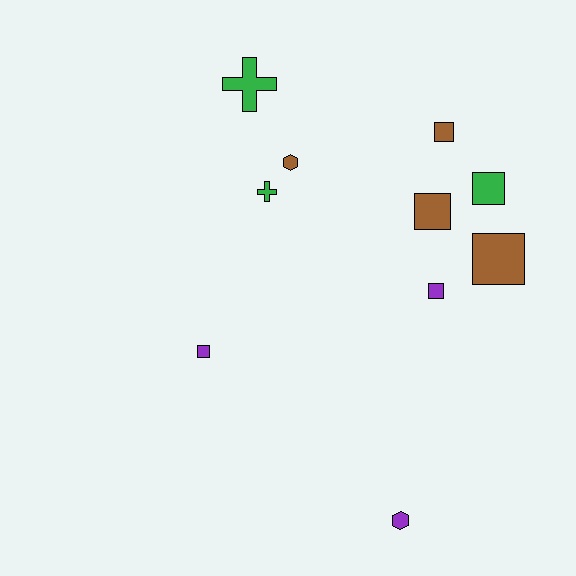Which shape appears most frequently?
Square, with 6 objects.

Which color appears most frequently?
Brown, with 4 objects.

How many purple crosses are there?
There are no purple crosses.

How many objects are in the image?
There are 10 objects.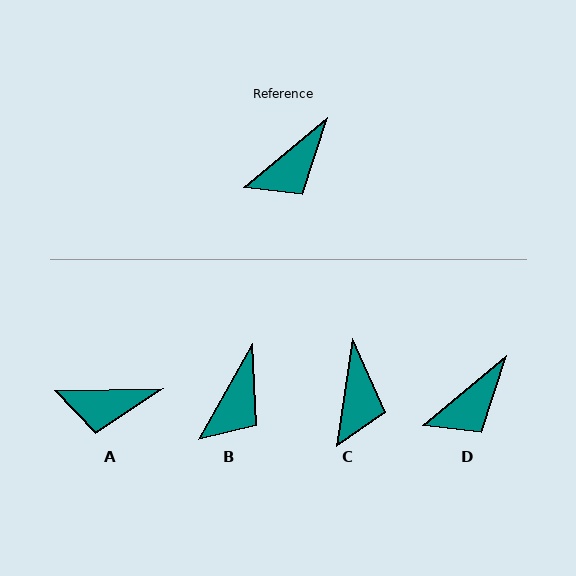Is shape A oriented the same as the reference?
No, it is off by about 39 degrees.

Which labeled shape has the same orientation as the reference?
D.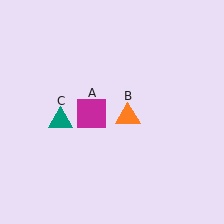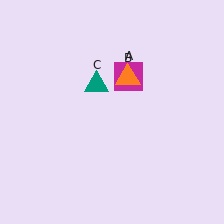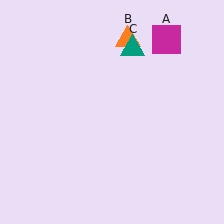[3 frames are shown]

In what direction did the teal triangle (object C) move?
The teal triangle (object C) moved up and to the right.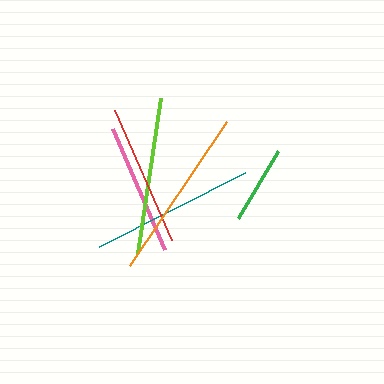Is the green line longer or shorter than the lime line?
The lime line is longer than the green line.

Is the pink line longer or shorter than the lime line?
The lime line is longer than the pink line.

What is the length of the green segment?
The green segment is approximately 77 pixels long.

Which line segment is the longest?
The orange line is the longest at approximately 174 pixels.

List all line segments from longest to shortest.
From longest to shortest: orange, teal, lime, red, pink, green.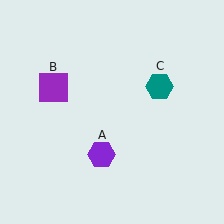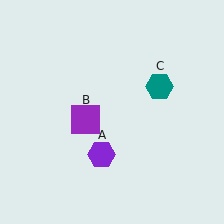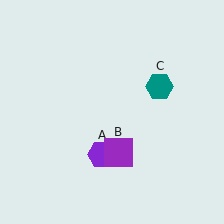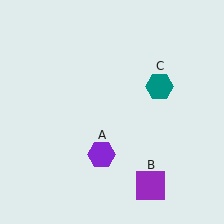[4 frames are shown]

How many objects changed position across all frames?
1 object changed position: purple square (object B).